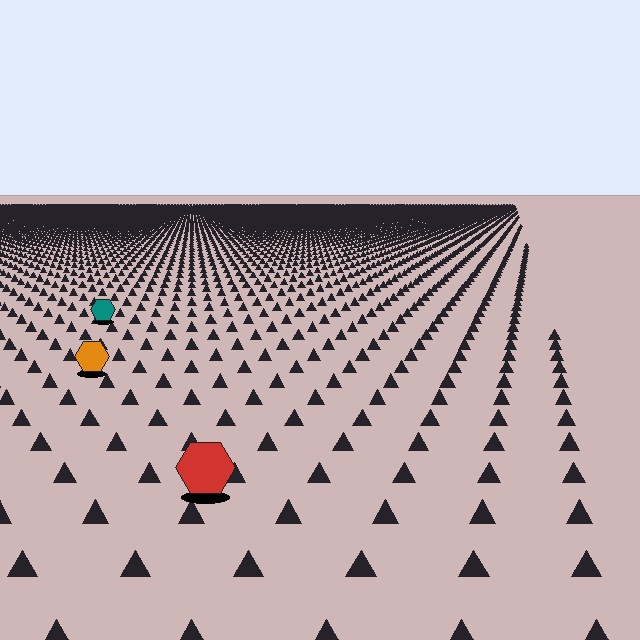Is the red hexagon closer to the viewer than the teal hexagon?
Yes. The red hexagon is closer — you can tell from the texture gradient: the ground texture is coarser near it.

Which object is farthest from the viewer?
The teal hexagon is farthest from the viewer. It appears smaller and the ground texture around it is denser.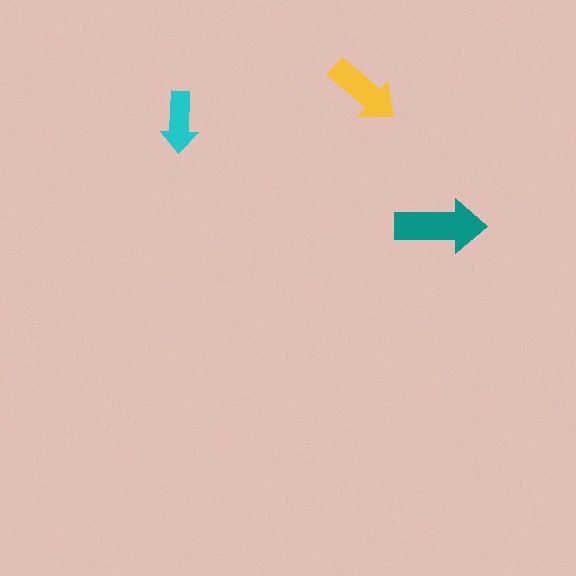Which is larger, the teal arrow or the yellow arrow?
The teal one.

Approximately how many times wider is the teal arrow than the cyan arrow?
About 1.5 times wider.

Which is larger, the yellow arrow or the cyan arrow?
The yellow one.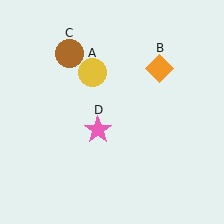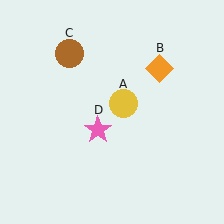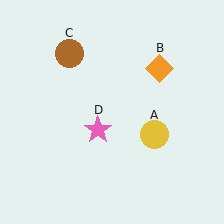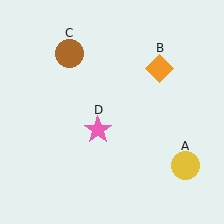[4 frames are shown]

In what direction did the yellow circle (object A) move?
The yellow circle (object A) moved down and to the right.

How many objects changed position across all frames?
1 object changed position: yellow circle (object A).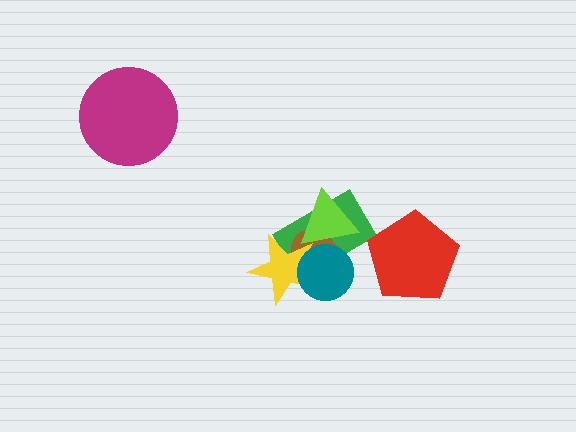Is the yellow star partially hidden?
Yes, it is partially covered by another shape.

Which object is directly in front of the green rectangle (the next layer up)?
The brown ellipse is directly in front of the green rectangle.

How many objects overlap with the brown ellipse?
4 objects overlap with the brown ellipse.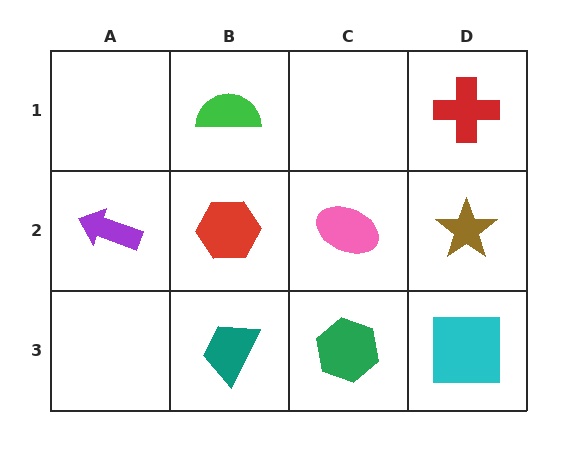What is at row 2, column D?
A brown star.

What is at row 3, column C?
A green hexagon.